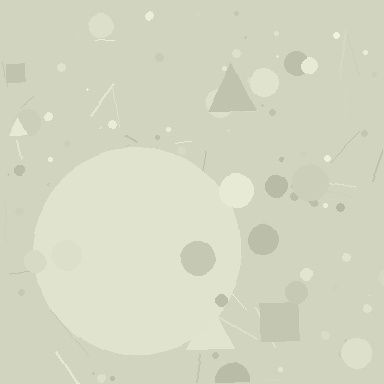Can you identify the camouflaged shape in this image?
The camouflaged shape is a circle.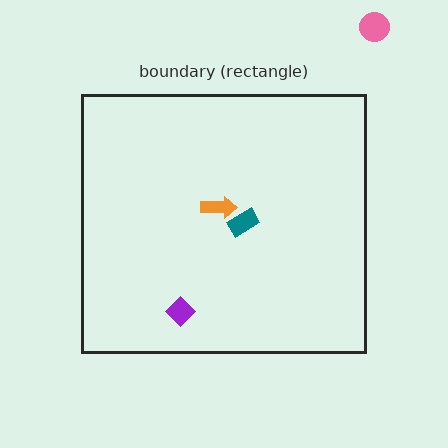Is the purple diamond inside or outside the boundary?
Inside.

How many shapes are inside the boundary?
3 inside, 1 outside.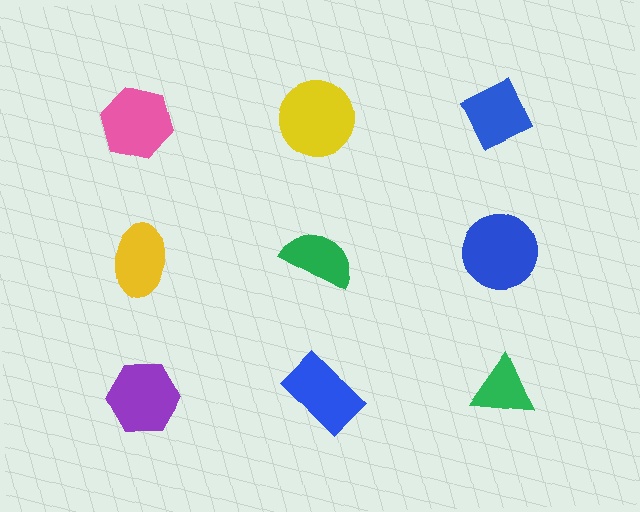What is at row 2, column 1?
A yellow ellipse.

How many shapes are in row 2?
3 shapes.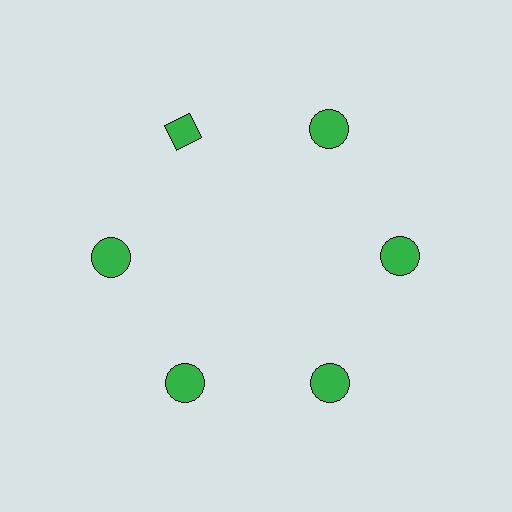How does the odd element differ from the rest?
It has a different shape: diamond instead of circle.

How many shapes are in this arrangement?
There are 6 shapes arranged in a ring pattern.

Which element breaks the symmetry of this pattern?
The green diamond at roughly the 11 o'clock position breaks the symmetry. All other shapes are green circles.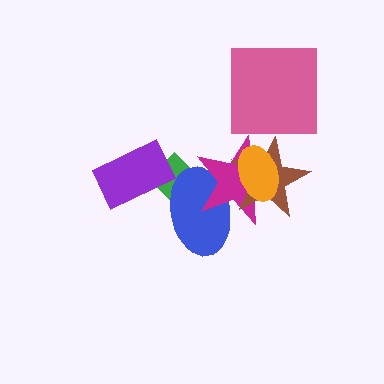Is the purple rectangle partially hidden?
No, no other shape covers it.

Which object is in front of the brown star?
The orange ellipse is in front of the brown star.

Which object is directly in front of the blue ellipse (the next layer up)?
The magenta star is directly in front of the blue ellipse.